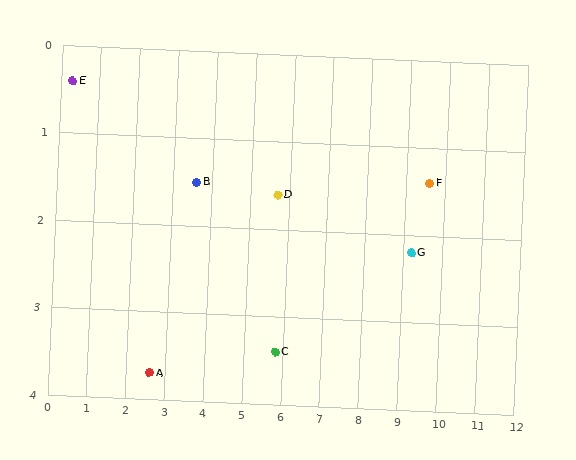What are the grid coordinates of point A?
Point A is at approximately (2.6, 3.7).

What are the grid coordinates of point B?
Point B is at approximately (3.6, 1.5).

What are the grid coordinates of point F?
Point F is at approximately (9.6, 1.4).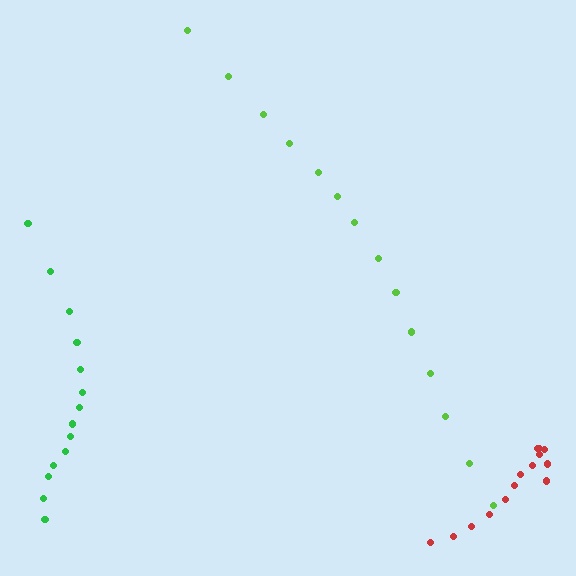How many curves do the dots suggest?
There are 3 distinct paths.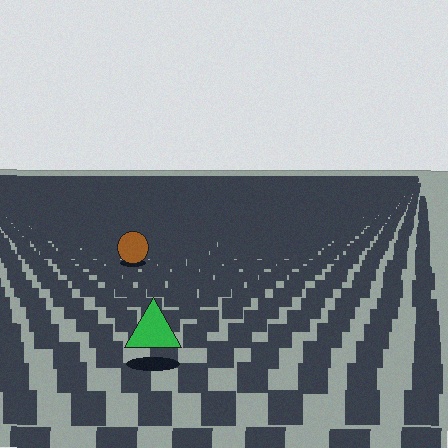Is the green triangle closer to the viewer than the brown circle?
Yes. The green triangle is closer — you can tell from the texture gradient: the ground texture is coarser near it.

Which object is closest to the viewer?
The green triangle is closest. The texture marks near it are larger and more spread out.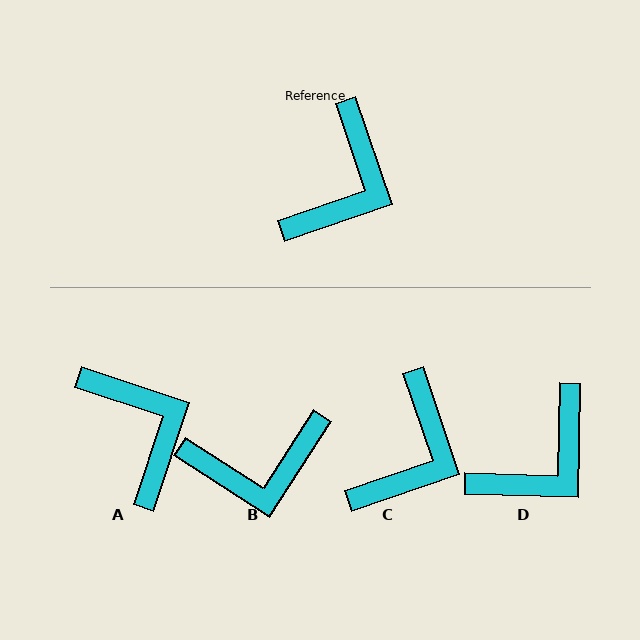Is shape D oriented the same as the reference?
No, it is off by about 20 degrees.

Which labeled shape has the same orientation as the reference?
C.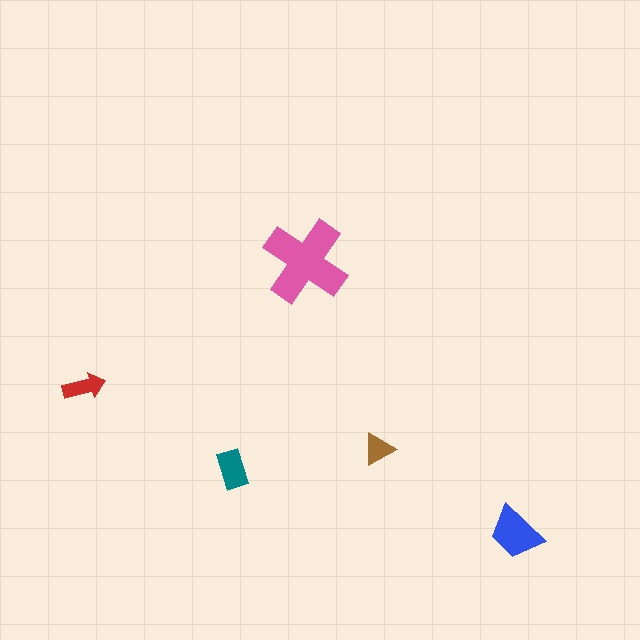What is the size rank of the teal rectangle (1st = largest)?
3rd.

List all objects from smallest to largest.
The brown triangle, the red arrow, the teal rectangle, the blue trapezoid, the pink cross.